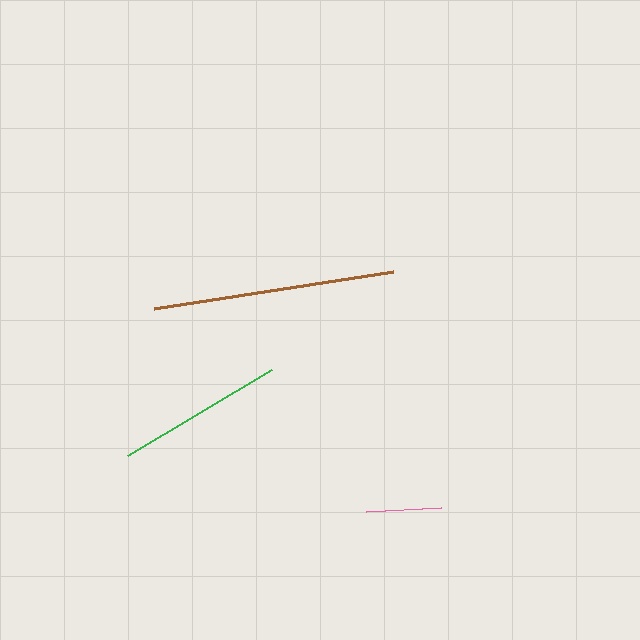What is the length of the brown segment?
The brown segment is approximately 242 pixels long.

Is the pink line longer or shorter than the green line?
The green line is longer than the pink line.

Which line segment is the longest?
The brown line is the longest at approximately 242 pixels.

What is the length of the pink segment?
The pink segment is approximately 76 pixels long.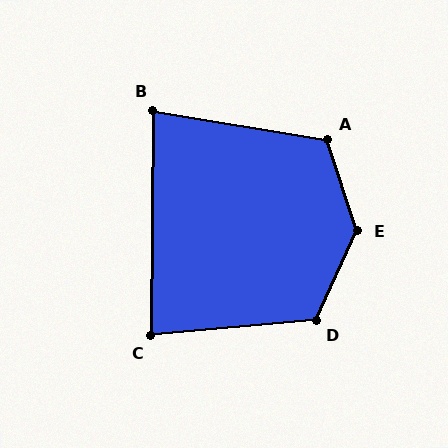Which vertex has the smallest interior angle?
B, at approximately 81 degrees.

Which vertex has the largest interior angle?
E, at approximately 137 degrees.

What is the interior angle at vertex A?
Approximately 117 degrees (obtuse).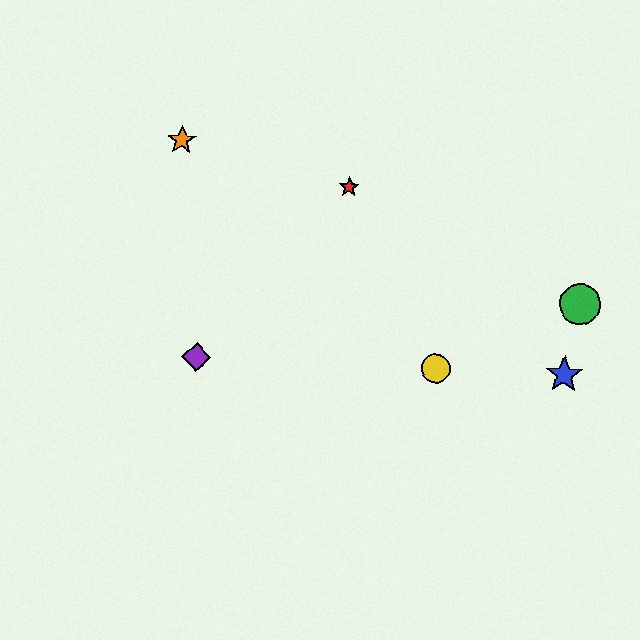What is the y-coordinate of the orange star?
The orange star is at y≈140.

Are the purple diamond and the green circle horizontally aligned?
No, the purple diamond is at y≈357 and the green circle is at y≈304.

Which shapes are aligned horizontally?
The blue star, the yellow circle, the purple diamond are aligned horizontally.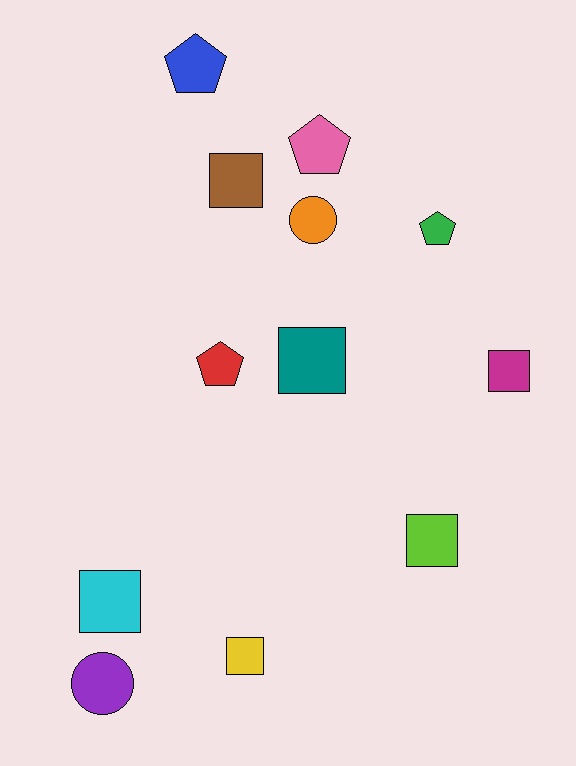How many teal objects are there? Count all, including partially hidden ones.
There is 1 teal object.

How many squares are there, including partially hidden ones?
There are 6 squares.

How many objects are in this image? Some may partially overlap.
There are 12 objects.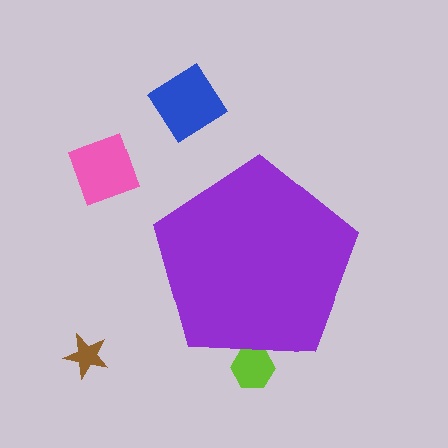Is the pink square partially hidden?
No, the pink square is fully visible.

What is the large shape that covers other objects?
A purple pentagon.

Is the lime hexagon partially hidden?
Yes, the lime hexagon is partially hidden behind the purple pentagon.